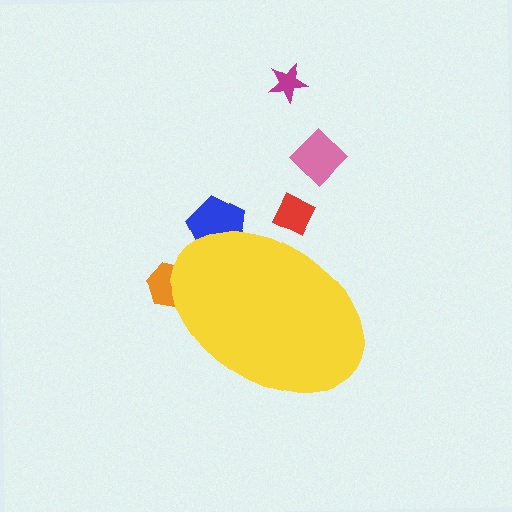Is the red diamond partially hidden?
Yes, the red diamond is partially hidden behind the yellow ellipse.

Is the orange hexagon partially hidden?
Yes, the orange hexagon is partially hidden behind the yellow ellipse.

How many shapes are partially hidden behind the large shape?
3 shapes are partially hidden.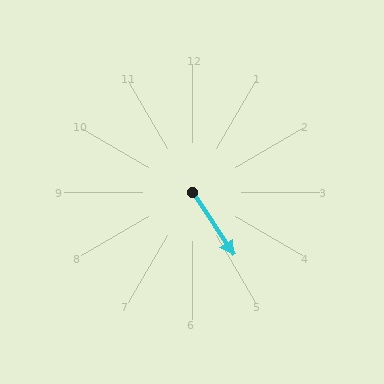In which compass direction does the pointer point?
Southeast.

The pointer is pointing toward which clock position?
Roughly 5 o'clock.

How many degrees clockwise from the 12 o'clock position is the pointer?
Approximately 147 degrees.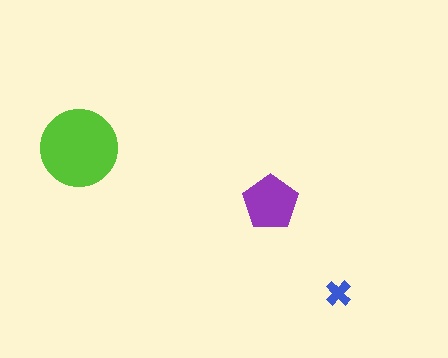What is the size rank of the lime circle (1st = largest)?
1st.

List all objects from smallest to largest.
The blue cross, the purple pentagon, the lime circle.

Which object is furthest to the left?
The lime circle is leftmost.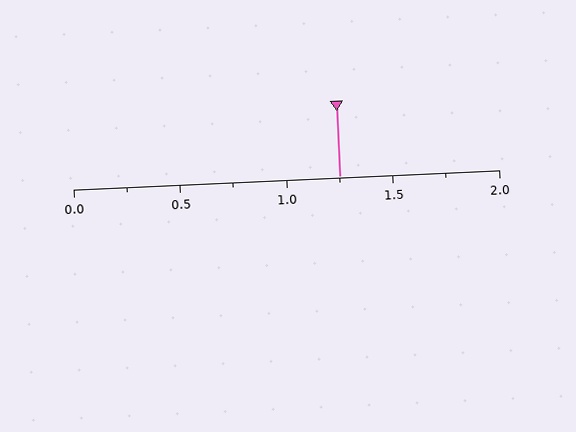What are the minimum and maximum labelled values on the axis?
The axis runs from 0.0 to 2.0.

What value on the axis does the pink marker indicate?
The marker indicates approximately 1.25.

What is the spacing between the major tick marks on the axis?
The major ticks are spaced 0.5 apart.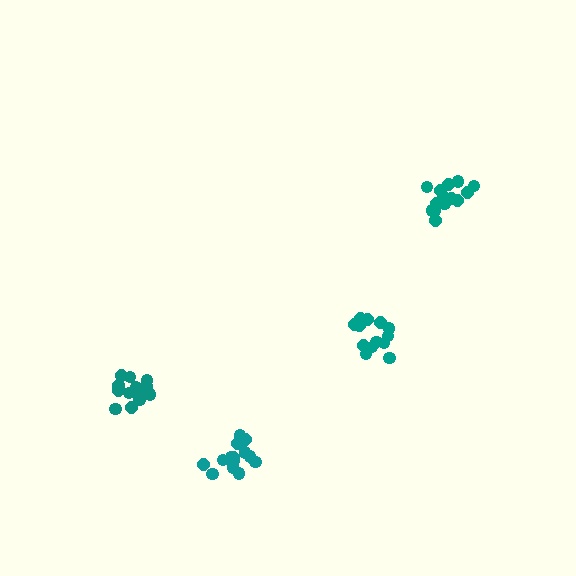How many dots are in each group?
Group 1: 15 dots, Group 2: 13 dots, Group 3: 15 dots, Group 4: 15 dots (58 total).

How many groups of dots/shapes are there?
There are 4 groups.